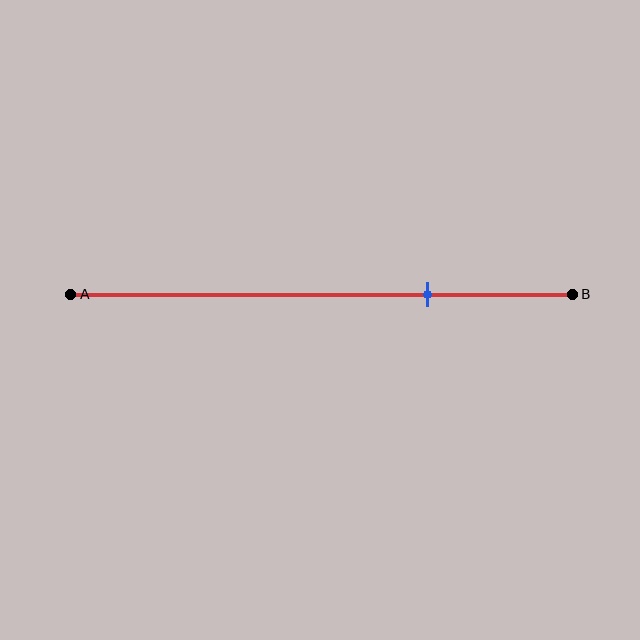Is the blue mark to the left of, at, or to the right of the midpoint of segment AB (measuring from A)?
The blue mark is to the right of the midpoint of segment AB.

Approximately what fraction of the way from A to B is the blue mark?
The blue mark is approximately 70% of the way from A to B.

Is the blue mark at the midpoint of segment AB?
No, the mark is at about 70% from A, not at the 50% midpoint.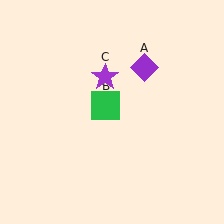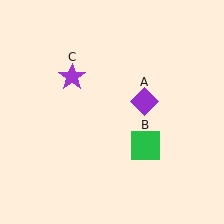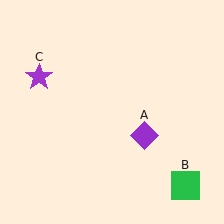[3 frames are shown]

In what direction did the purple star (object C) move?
The purple star (object C) moved left.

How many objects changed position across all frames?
3 objects changed position: purple diamond (object A), green square (object B), purple star (object C).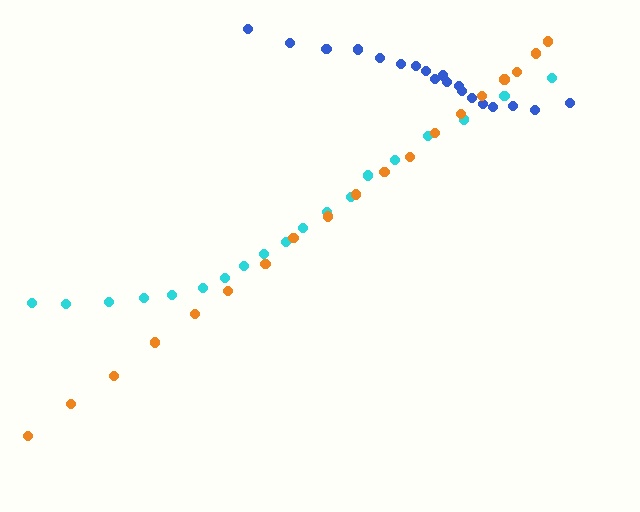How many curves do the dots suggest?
There are 3 distinct paths.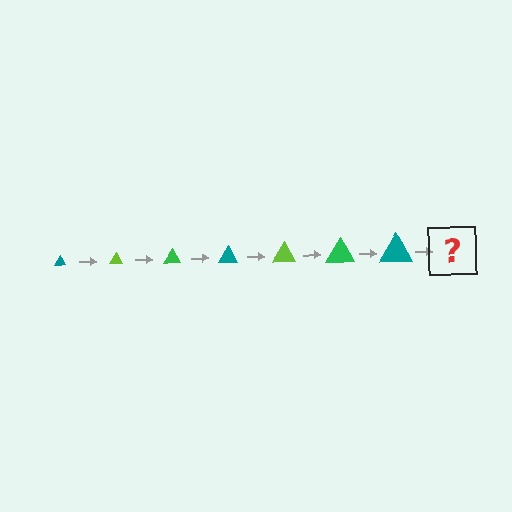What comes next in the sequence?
The next element should be a lime triangle, larger than the previous one.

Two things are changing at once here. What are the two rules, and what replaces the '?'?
The two rules are that the triangle grows larger each step and the color cycles through teal, lime, and green. The '?' should be a lime triangle, larger than the previous one.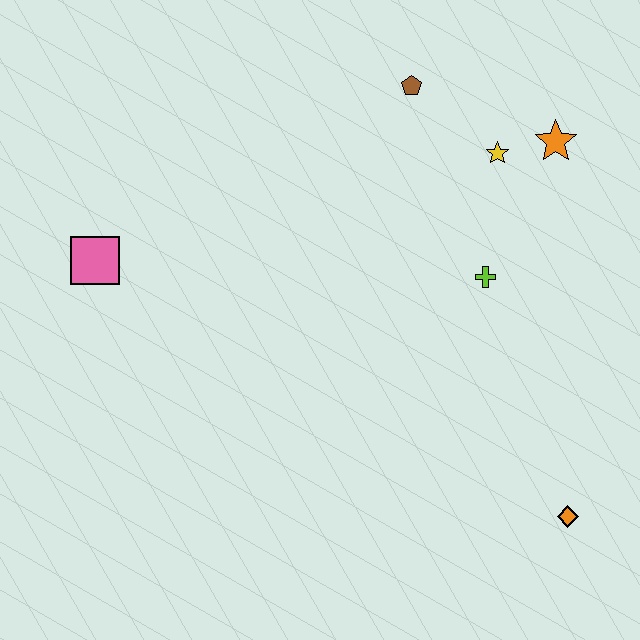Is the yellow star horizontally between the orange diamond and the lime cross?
Yes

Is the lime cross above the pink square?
No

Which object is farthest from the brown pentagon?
The orange diamond is farthest from the brown pentagon.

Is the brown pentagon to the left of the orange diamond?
Yes